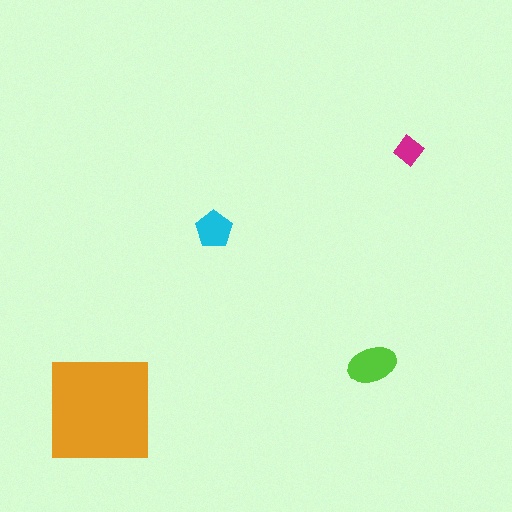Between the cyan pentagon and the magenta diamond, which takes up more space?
The cyan pentagon.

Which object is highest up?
The magenta diamond is topmost.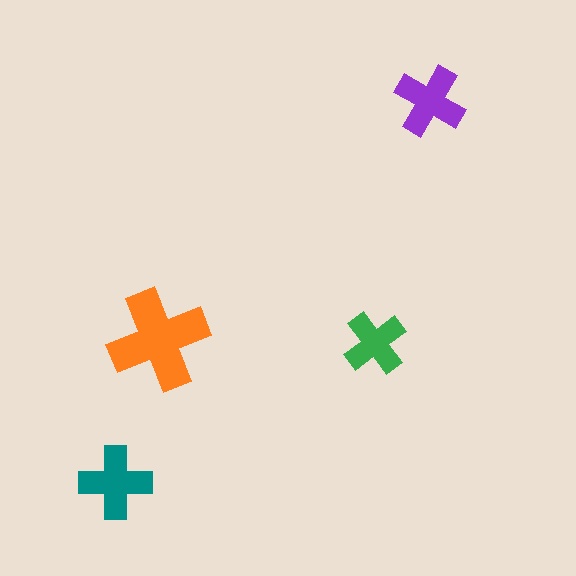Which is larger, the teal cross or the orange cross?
The orange one.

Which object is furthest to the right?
The purple cross is rightmost.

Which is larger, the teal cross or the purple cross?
The teal one.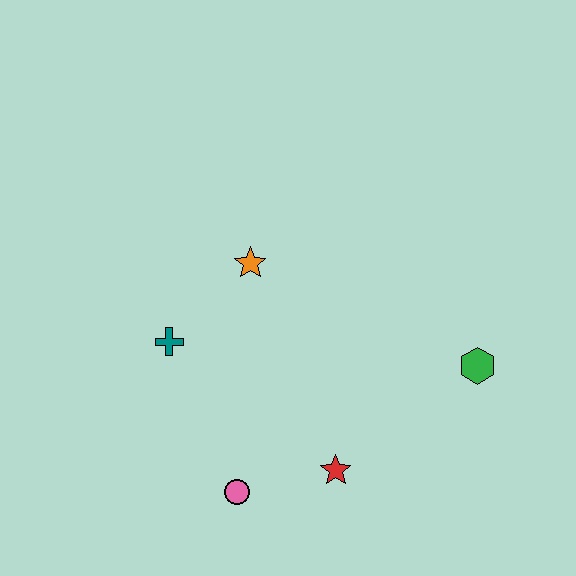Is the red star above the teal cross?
No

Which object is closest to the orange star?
The teal cross is closest to the orange star.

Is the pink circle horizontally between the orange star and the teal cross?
Yes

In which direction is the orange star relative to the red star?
The orange star is above the red star.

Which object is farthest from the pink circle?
The green hexagon is farthest from the pink circle.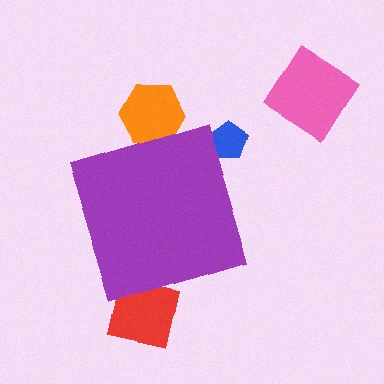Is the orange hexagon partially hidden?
Yes, the orange hexagon is partially hidden behind the purple diamond.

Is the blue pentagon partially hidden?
Yes, the blue pentagon is partially hidden behind the purple diamond.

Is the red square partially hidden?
Yes, the red square is partially hidden behind the purple diamond.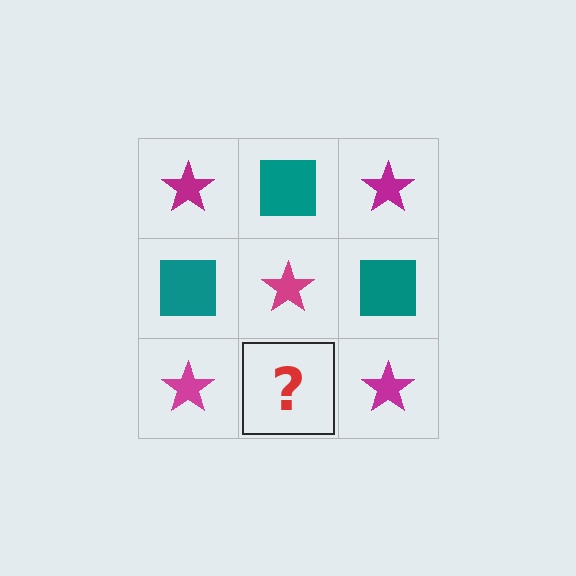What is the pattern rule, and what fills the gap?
The rule is that it alternates magenta star and teal square in a checkerboard pattern. The gap should be filled with a teal square.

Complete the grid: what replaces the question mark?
The question mark should be replaced with a teal square.